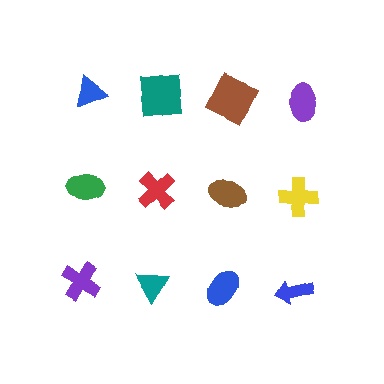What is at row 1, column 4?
A purple ellipse.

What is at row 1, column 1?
A blue triangle.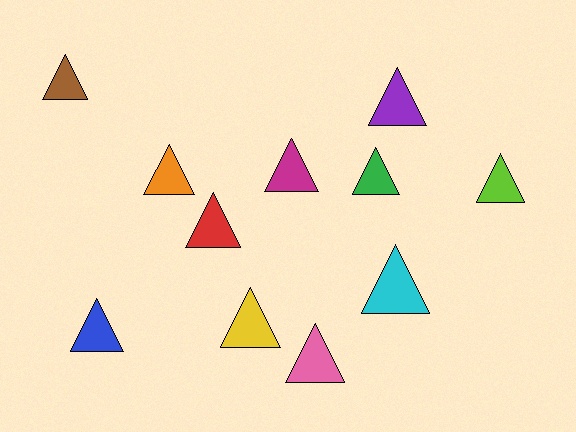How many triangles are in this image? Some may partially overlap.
There are 11 triangles.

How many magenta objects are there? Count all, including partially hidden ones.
There is 1 magenta object.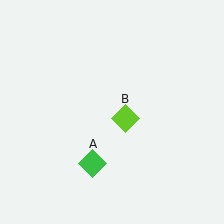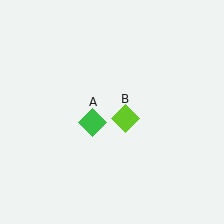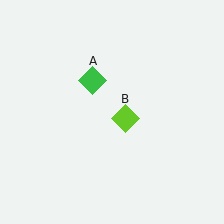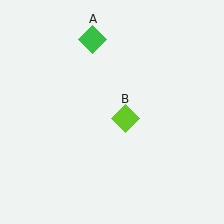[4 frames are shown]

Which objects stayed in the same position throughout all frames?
Lime diamond (object B) remained stationary.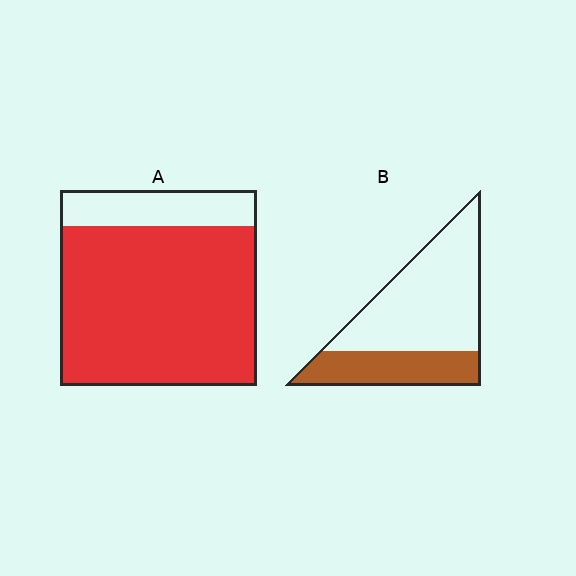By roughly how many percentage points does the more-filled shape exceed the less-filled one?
By roughly 50 percentage points (A over B).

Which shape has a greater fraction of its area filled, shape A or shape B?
Shape A.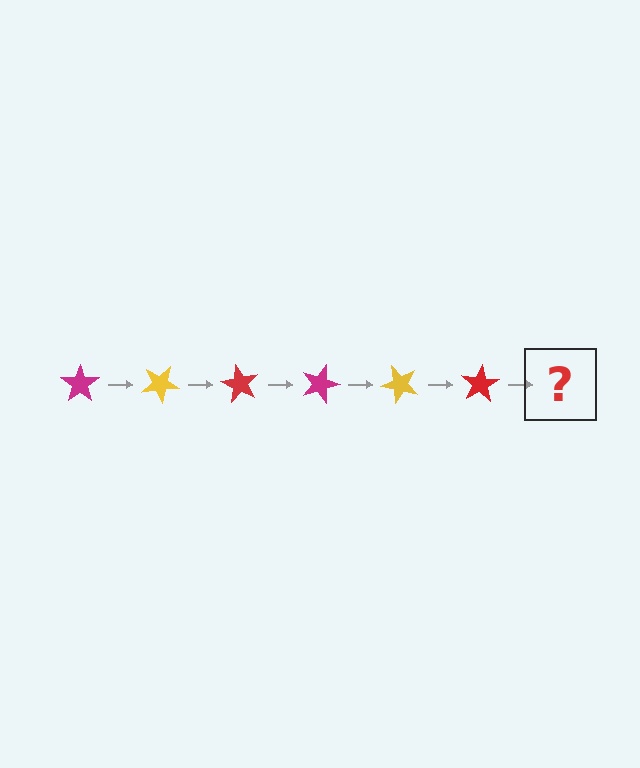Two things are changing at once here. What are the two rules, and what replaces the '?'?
The two rules are that it rotates 30 degrees each step and the color cycles through magenta, yellow, and red. The '?' should be a magenta star, rotated 180 degrees from the start.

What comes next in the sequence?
The next element should be a magenta star, rotated 180 degrees from the start.